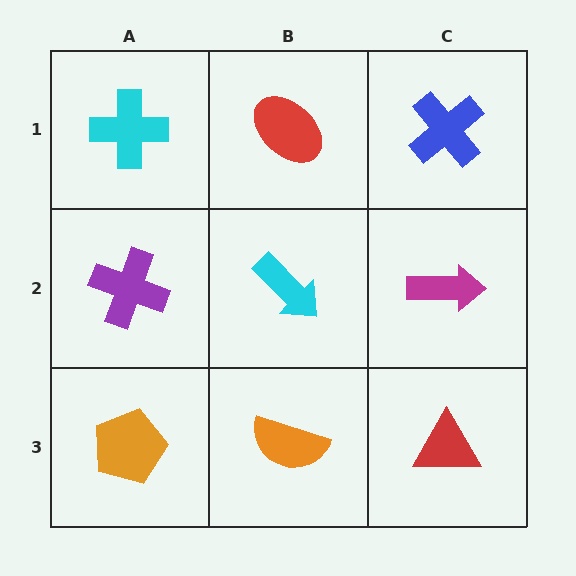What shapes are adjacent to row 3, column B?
A cyan arrow (row 2, column B), an orange pentagon (row 3, column A), a red triangle (row 3, column C).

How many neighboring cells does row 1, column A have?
2.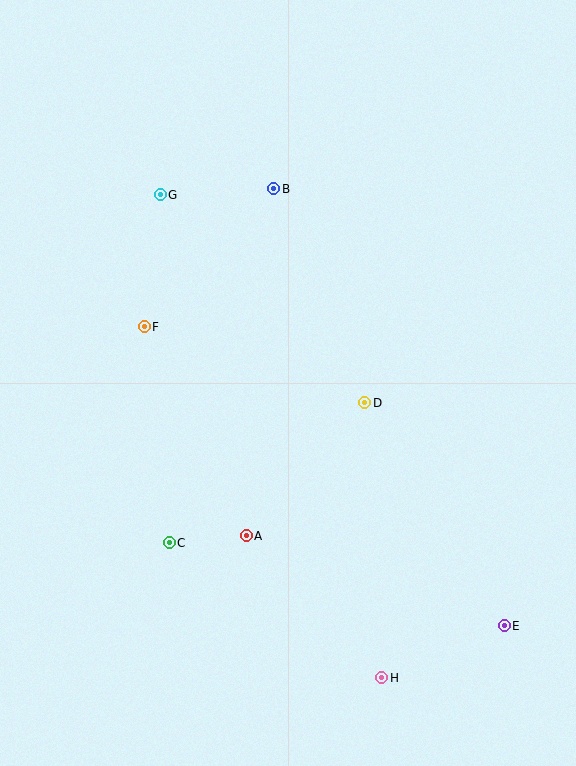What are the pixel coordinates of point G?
Point G is at (160, 195).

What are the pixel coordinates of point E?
Point E is at (504, 626).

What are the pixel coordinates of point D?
Point D is at (365, 403).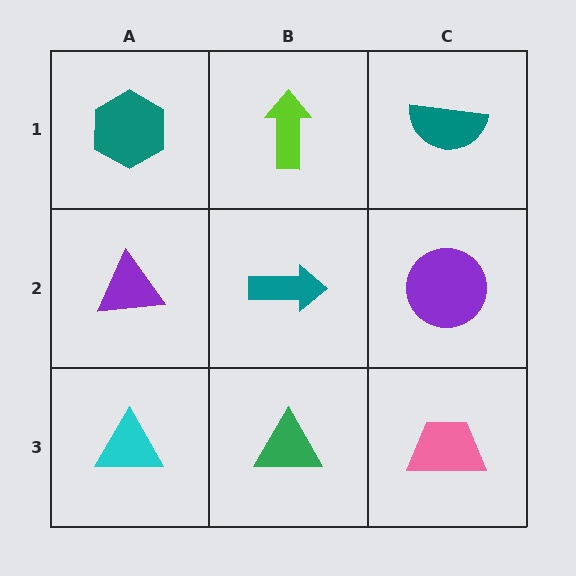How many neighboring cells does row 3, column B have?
3.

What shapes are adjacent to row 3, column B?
A teal arrow (row 2, column B), a cyan triangle (row 3, column A), a pink trapezoid (row 3, column C).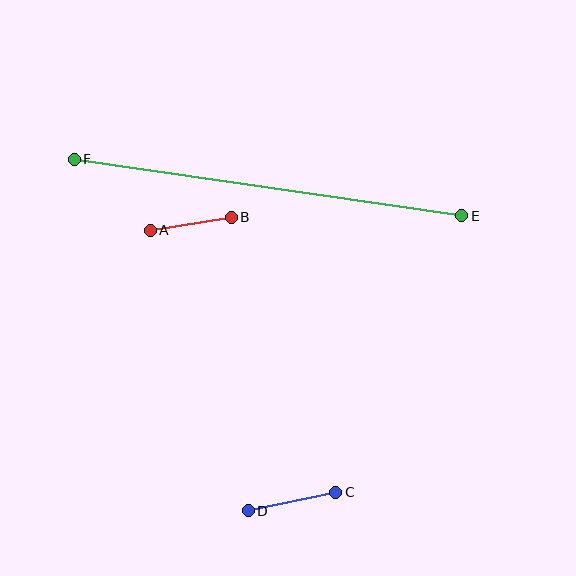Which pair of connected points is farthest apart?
Points E and F are farthest apart.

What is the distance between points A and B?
The distance is approximately 82 pixels.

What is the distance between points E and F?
The distance is approximately 392 pixels.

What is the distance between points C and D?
The distance is approximately 89 pixels.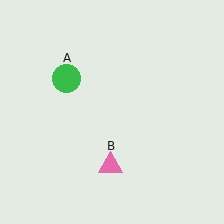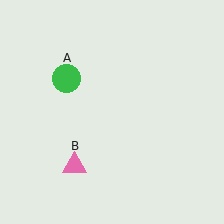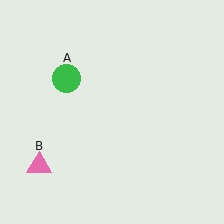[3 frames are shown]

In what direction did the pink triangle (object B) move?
The pink triangle (object B) moved left.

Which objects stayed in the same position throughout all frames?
Green circle (object A) remained stationary.